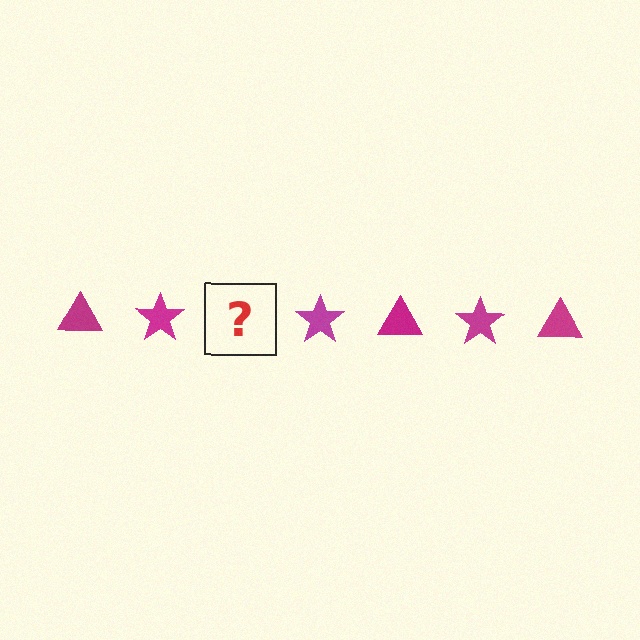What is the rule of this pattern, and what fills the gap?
The rule is that the pattern cycles through triangle, star shapes in magenta. The gap should be filled with a magenta triangle.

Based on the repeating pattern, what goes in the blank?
The blank should be a magenta triangle.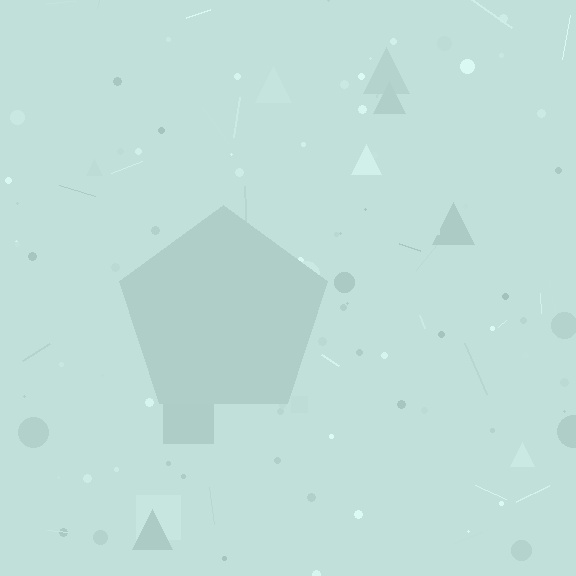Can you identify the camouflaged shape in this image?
The camouflaged shape is a pentagon.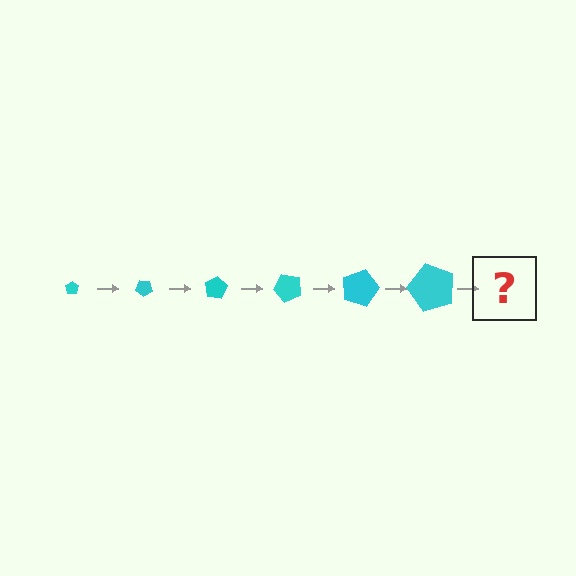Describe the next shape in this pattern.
It should be a pentagon, larger than the previous one and rotated 240 degrees from the start.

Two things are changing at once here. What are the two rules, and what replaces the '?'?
The two rules are that the pentagon grows larger each step and it rotates 40 degrees each step. The '?' should be a pentagon, larger than the previous one and rotated 240 degrees from the start.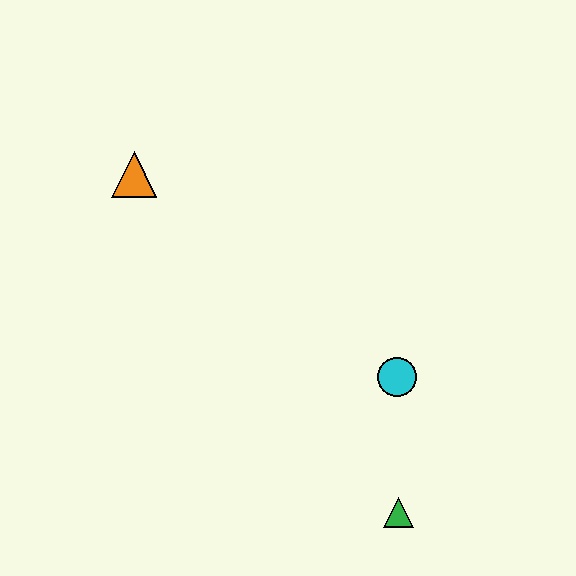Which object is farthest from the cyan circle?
The orange triangle is farthest from the cyan circle.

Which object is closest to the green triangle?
The cyan circle is closest to the green triangle.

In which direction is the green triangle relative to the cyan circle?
The green triangle is below the cyan circle.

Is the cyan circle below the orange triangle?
Yes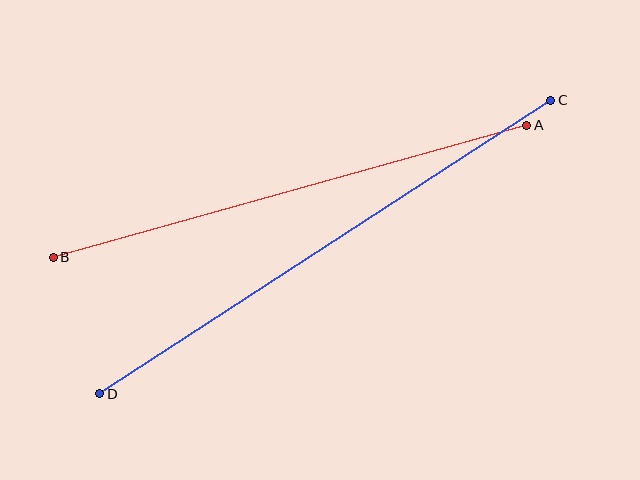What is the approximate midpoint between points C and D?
The midpoint is at approximately (325, 247) pixels.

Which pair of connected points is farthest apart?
Points C and D are farthest apart.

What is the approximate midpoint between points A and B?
The midpoint is at approximately (290, 191) pixels.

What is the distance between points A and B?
The distance is approximately 492 pixels.